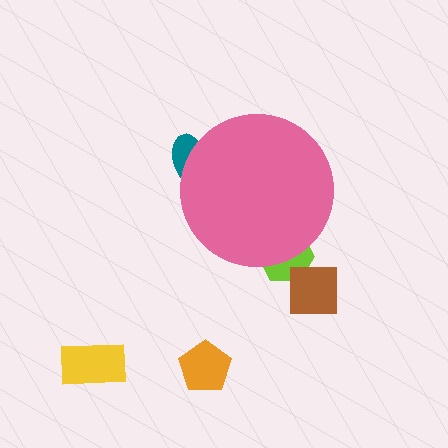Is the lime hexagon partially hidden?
Yes, the lime hexagon is partially hidden behind the pink circle.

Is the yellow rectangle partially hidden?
No, the yellow rectangle is fully visible.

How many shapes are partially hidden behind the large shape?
2 shapes are partially hidden.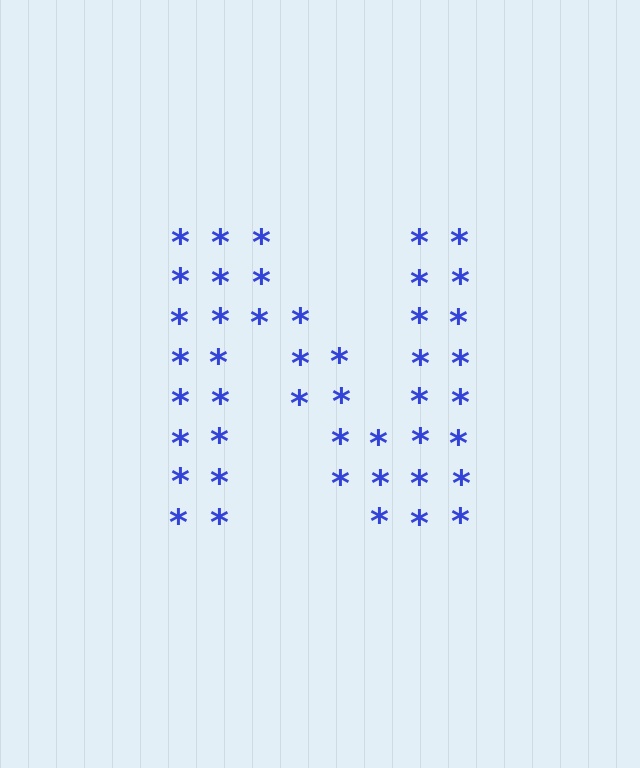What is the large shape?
The large shape is the letter N.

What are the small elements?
The small elements are asterisks.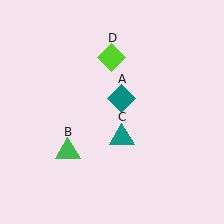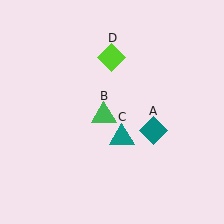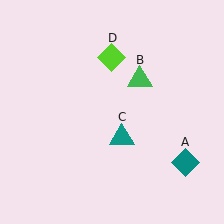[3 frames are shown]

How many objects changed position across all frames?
2 objects changed position: teal diamond (object A), green triangle (object B).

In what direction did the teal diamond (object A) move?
The teal diamond (object A) moved down and to the right.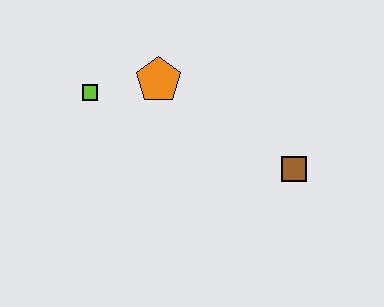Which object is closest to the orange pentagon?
The lime square is closest to the orange pentagon.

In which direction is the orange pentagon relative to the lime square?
The orange pentagon is to the right of the lime square.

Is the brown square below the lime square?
Yes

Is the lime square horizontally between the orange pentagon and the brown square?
No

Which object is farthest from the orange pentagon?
The brown square is farthest from the orange pentagon.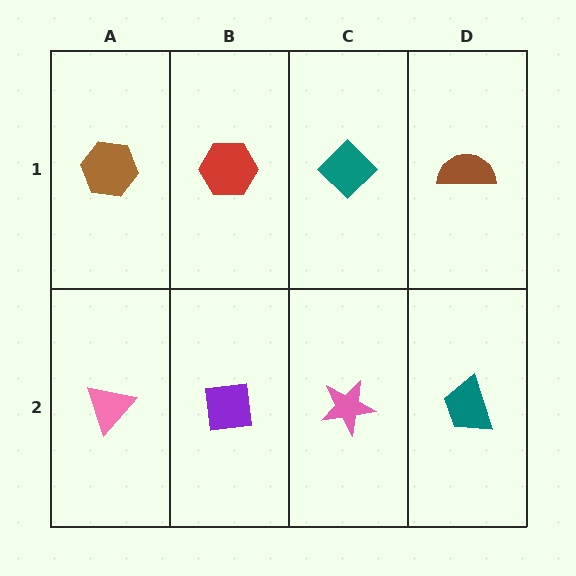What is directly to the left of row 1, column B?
A brown hexagon.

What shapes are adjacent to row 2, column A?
A brown hexagon (row 1, column A), a purple square (row 2, column B).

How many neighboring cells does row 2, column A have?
2.